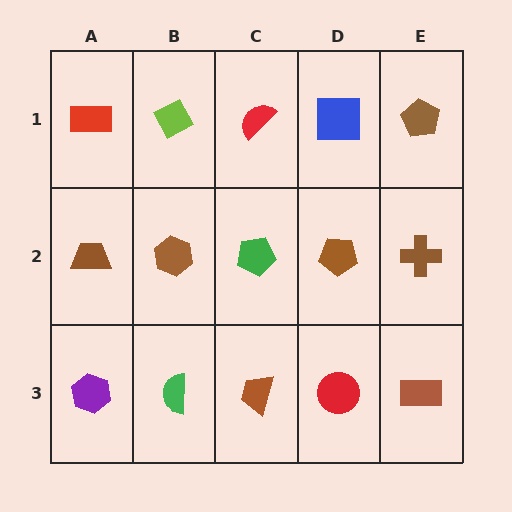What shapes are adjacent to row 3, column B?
A brown hexagon (row 2, column B), a purple hexagon (row 3, column A), a brown trapezoid (row 3, column C).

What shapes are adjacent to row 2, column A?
A red rectangle (row 1, column A), a purple hexagon (row 3, column A), a brown hexagon (row 2, column B).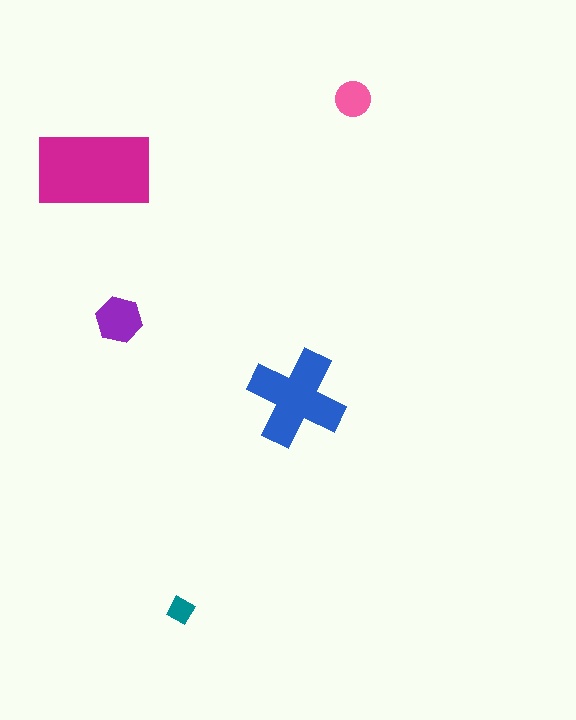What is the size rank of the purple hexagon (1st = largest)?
3rd.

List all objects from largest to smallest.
The magenta rectangle, the blue cross, the purple hexagon, the pink circle, the teal diamond.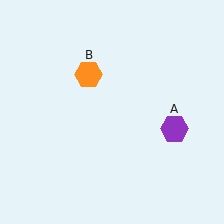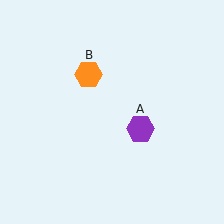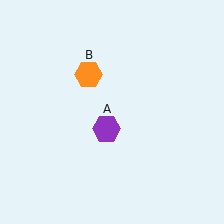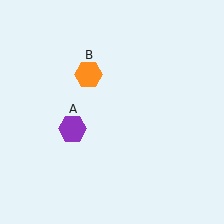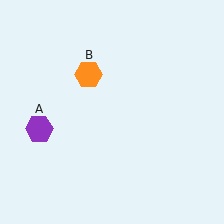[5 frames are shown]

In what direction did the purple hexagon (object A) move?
The purple hexagon (object A) moved left.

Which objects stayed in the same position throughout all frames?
Orange hexagon (object B) remained stationary.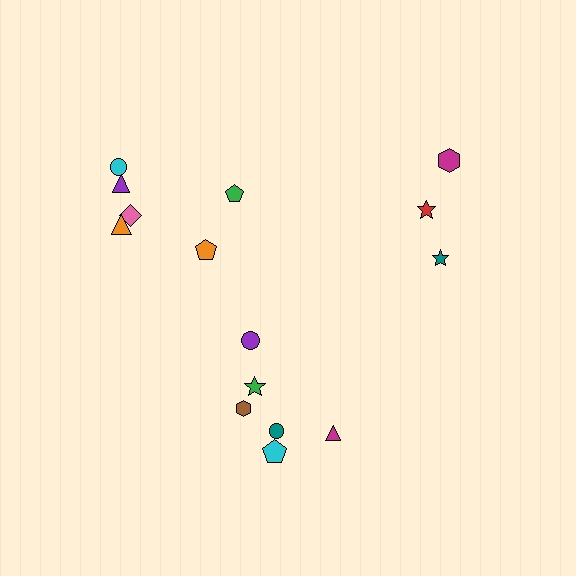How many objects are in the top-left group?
There are 6 objects.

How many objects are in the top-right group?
There are 3 objects.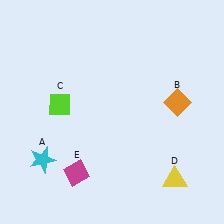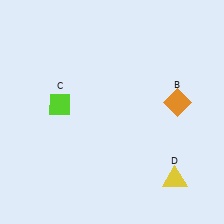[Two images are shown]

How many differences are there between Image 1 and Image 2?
There are 2 differences between the two images.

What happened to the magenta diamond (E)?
The magenta diamond (E) was removed in Image 2. It was in the bottom-left area of Image 1.